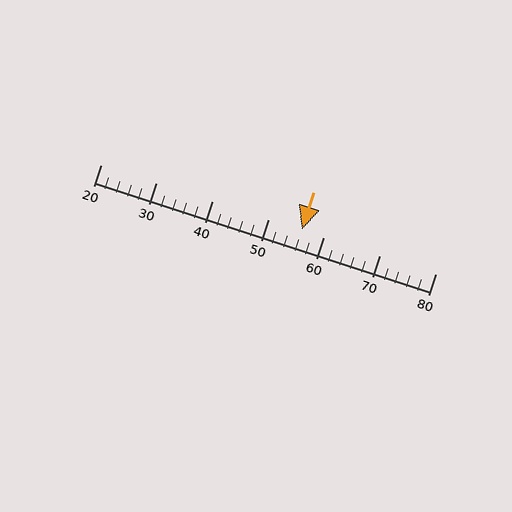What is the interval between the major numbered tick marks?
The major tick marks are spaced 10 units apart.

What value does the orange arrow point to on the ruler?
The orange arrow points to approximately 56.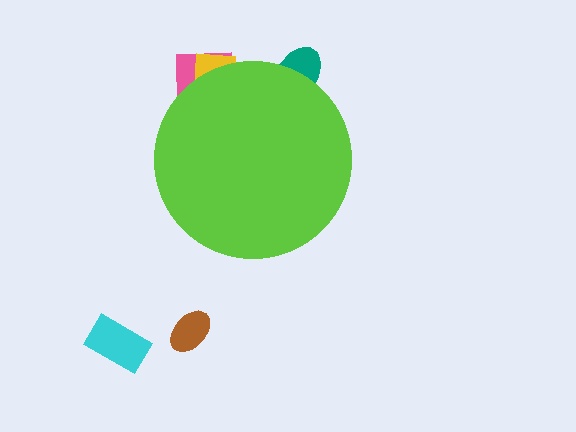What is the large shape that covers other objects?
A lime circle.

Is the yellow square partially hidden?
Yes, the yellow square is partially hidden behind the lime circle.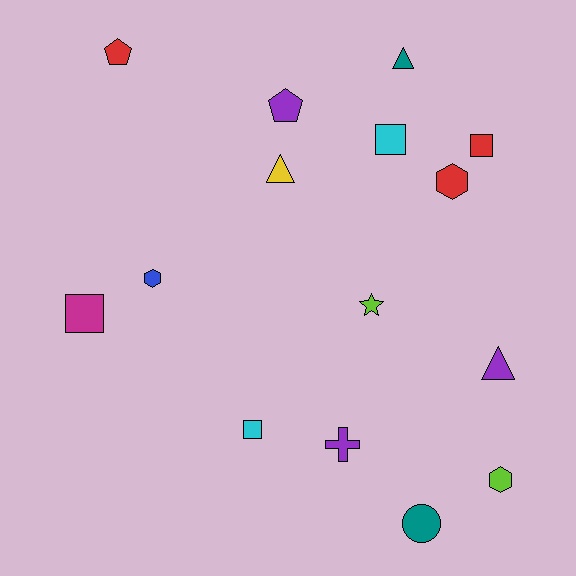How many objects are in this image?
There are 15 objects.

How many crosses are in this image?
There is 1 cross.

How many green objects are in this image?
There are no green objects.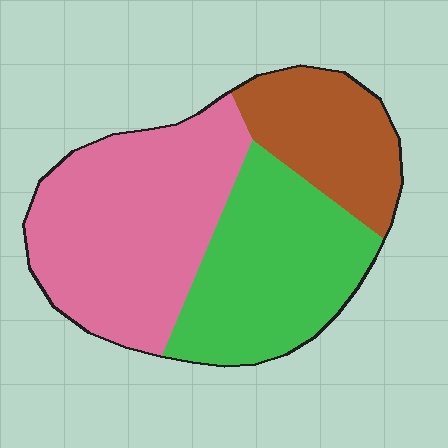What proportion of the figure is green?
Green covers roughly 35% of the figure.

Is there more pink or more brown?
Pink.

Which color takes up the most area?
Pink, at roughly 45%.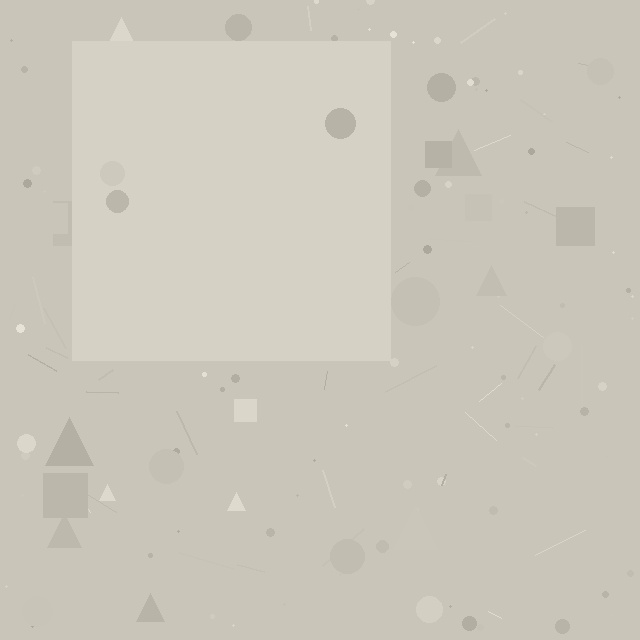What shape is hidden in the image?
A square is hidden in the image.